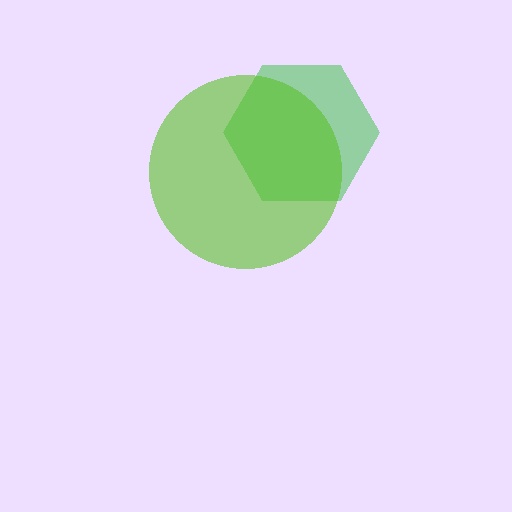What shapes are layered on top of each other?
The layered shapes are: a green hexagon, a lime circle.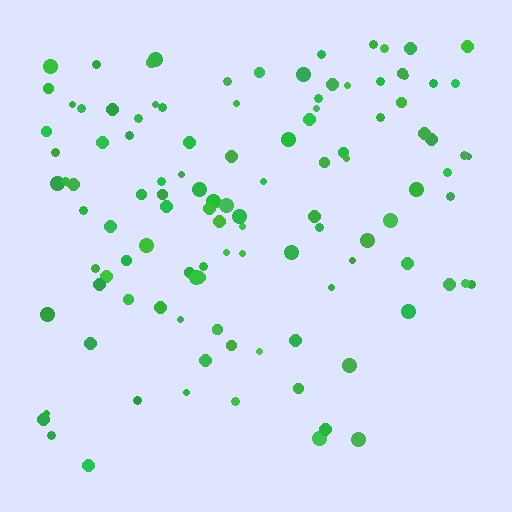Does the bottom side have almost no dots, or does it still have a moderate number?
Still a moderate number, just noticeably fewer than the top.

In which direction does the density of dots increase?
From bottom to top, with the top side densest.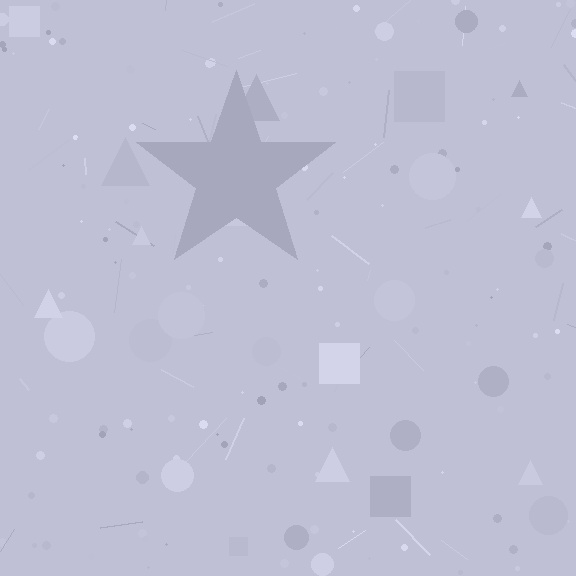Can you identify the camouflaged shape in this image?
The camouflaged shape is a star.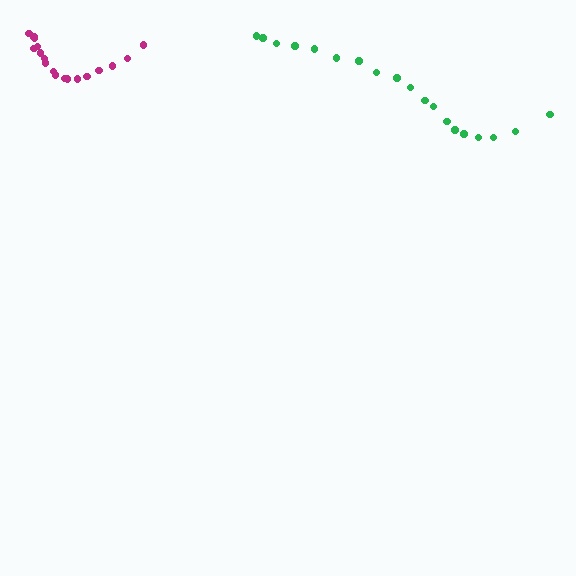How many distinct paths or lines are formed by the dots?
There are 2 distinct paths.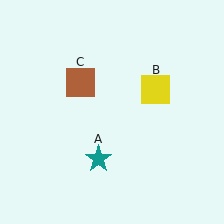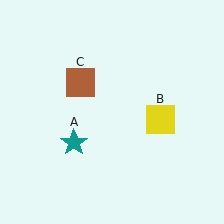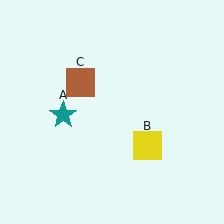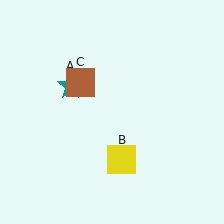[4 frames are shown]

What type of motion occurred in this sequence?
The teal star (object A), yellow square (object B) rotated clockwise around the center of the scene.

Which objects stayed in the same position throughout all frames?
Brown square (object C) remained stationary.